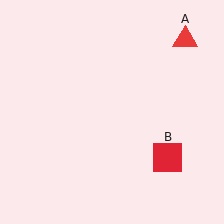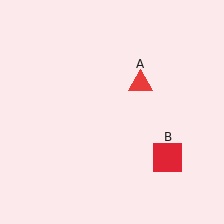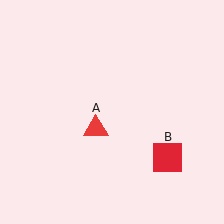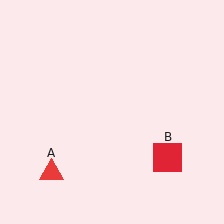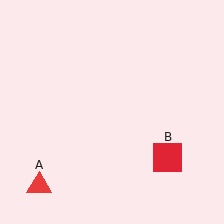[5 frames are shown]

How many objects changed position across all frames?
1 object changed position: red triangle (object A).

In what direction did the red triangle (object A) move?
The red triangle (object A) moved down and to the left.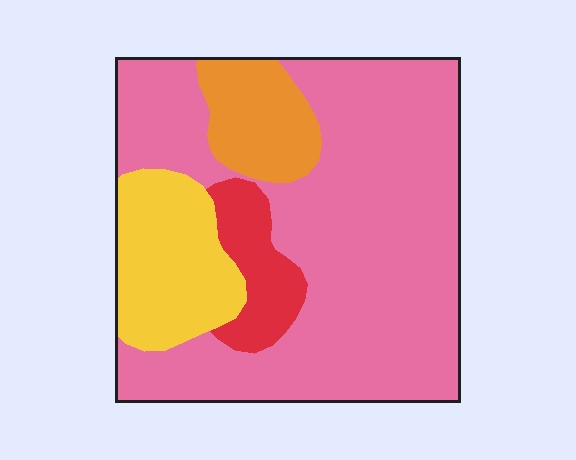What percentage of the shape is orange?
Orange takes up less than a quarter of the shape.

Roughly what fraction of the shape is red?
Red takes up about one tenth (1/10) of the shape.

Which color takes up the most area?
Pink, at roughly 65%.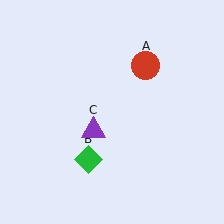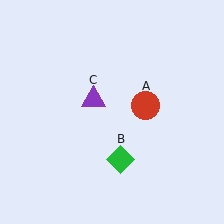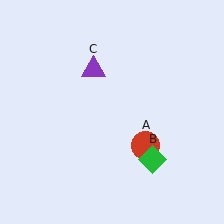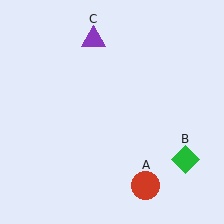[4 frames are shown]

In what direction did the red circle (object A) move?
The red circle (object A) moved down.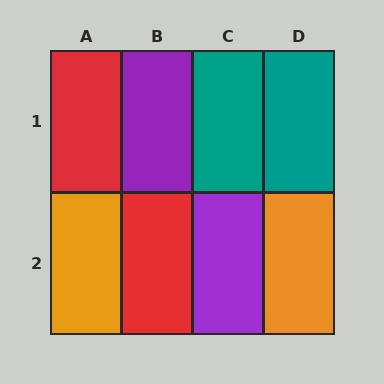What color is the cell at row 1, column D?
Teal.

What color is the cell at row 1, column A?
Red.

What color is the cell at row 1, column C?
Teal.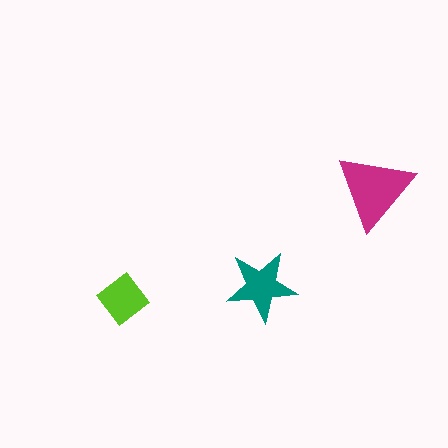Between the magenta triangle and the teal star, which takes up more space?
The magenta triangle.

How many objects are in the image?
There are 3 objects in the image.